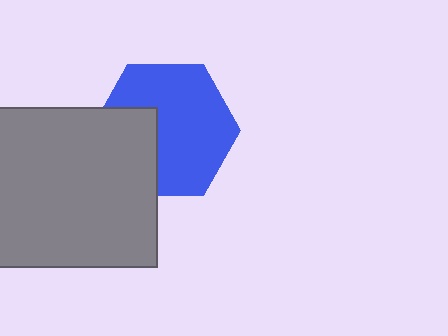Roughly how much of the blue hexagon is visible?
Most of it is visible (roughly 69%).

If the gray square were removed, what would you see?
You would see the complete blue hexagon.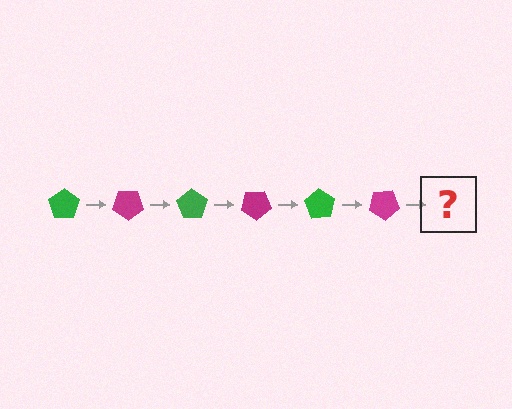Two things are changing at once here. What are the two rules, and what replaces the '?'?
The two rules are that it rotates 35 degrees each step and the color cycles through green and magenta. The '?' should be a green pentagon, rotated 210 degrees from the start.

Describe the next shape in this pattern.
It should be a green pentagon, rotated 210 degrees from the start.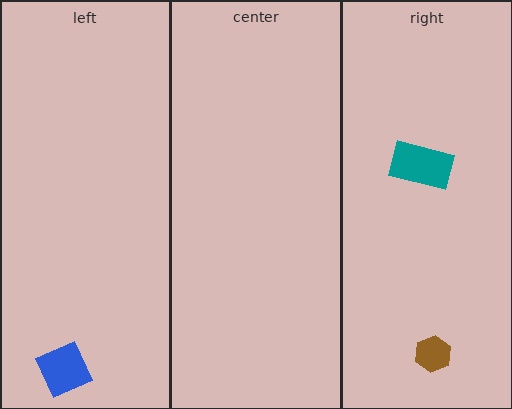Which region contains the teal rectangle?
The right region.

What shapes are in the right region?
The teal rectangle, the brown hexagon.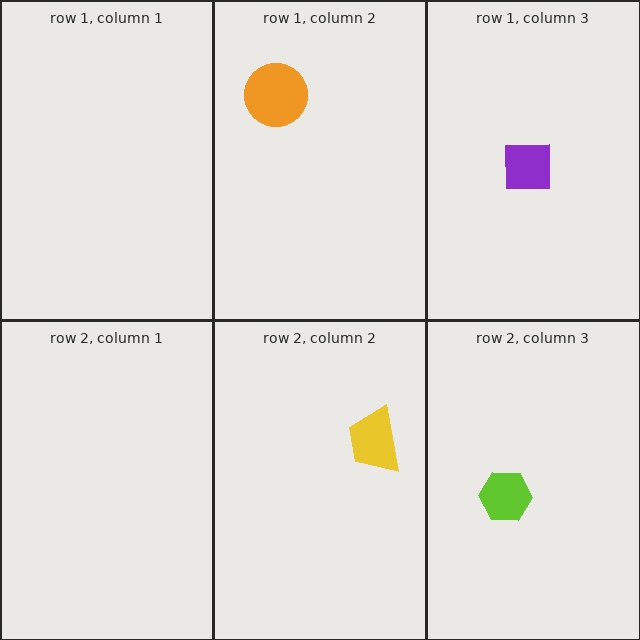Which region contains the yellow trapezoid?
The row 2, column 2 region.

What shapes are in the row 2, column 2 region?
The yellow trapezoid.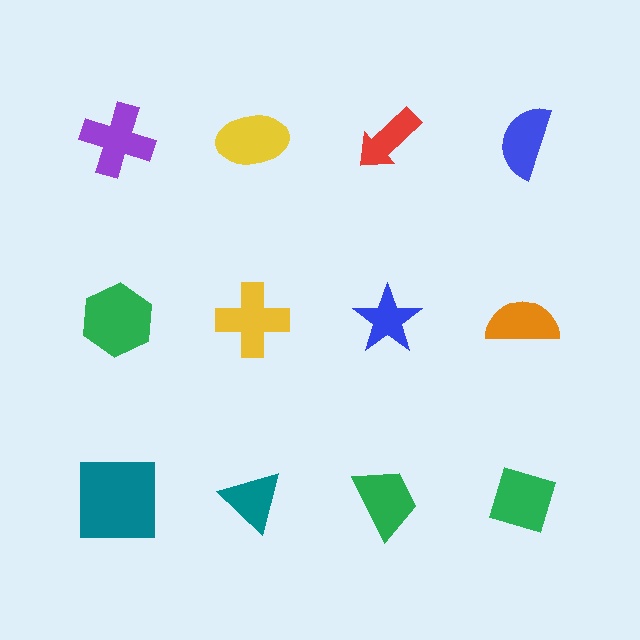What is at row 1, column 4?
A blue semicircle.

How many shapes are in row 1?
4 shapes.